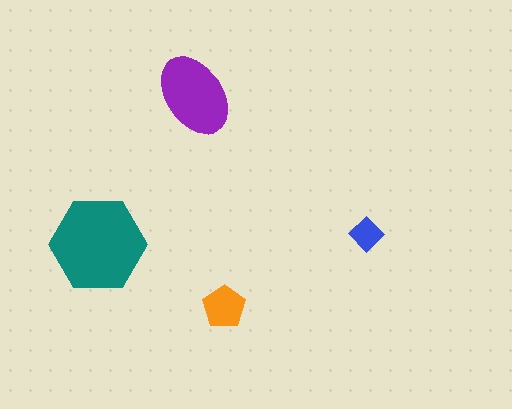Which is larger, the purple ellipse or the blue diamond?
The purple ellipse.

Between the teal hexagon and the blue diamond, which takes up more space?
The teal hexagon.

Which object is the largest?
The teal hexagon.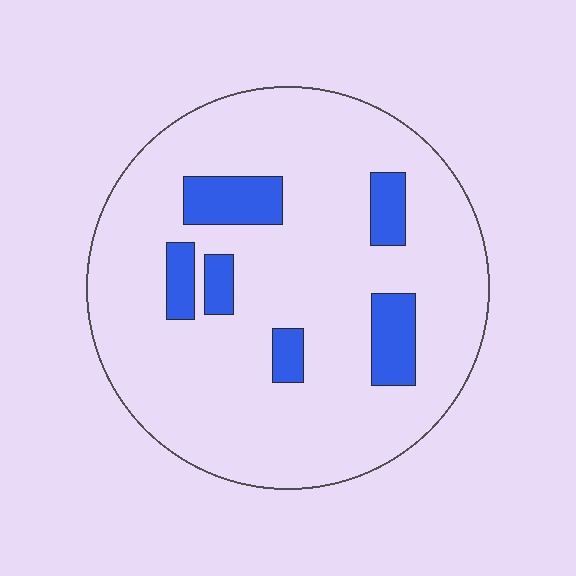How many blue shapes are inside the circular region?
6.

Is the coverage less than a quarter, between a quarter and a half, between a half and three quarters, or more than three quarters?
Less than a quarter.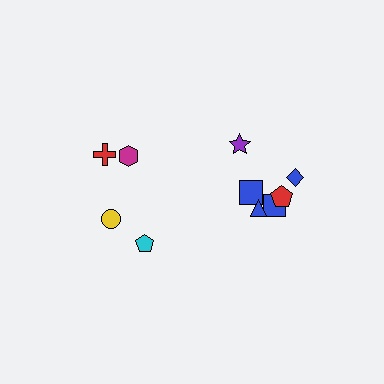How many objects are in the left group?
There are 4 objects.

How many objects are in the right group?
There are 6 objects.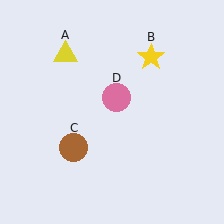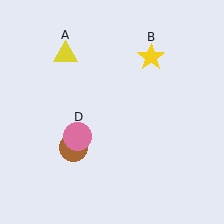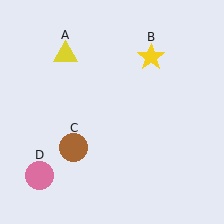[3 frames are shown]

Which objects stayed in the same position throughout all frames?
Yellow triangle (object A) and yellow star (object B) and brown circle (object C) remained stationary.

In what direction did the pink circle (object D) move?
The pink circle (object D) moved down and to the left.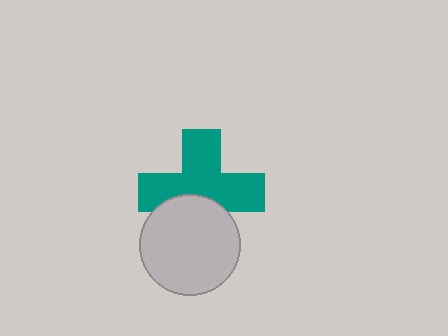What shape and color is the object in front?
The object in front is a light gray circle.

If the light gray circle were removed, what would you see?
You would see the complete teal cross.